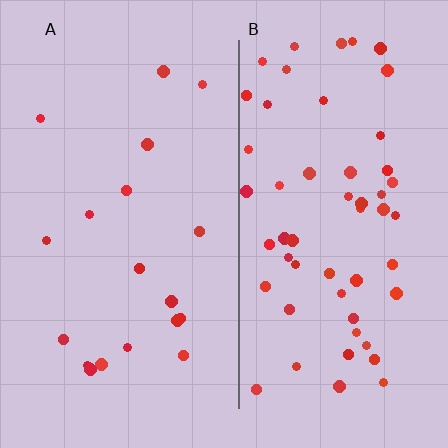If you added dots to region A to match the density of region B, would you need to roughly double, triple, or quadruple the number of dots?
Approximately triple.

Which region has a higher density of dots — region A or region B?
B (the right).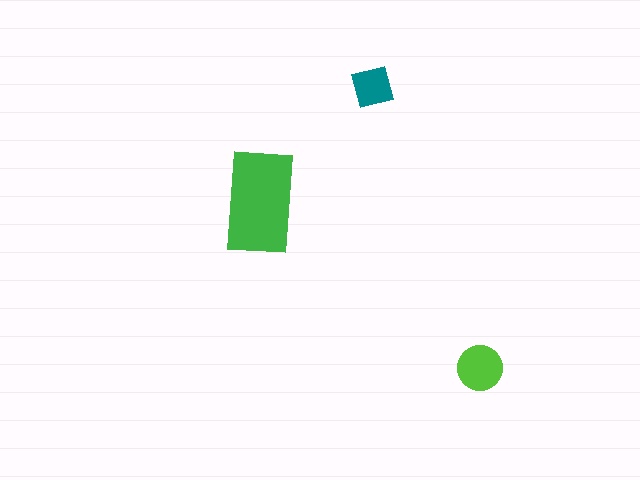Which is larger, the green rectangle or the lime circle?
The green rectangle.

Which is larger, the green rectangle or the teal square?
The green rectangle.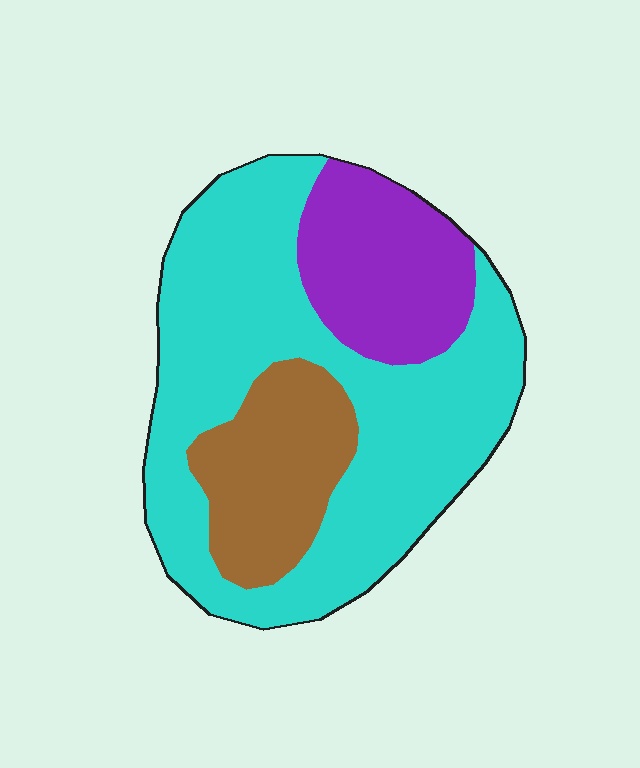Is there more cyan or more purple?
Cyan.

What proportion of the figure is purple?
Purple covers 20% of the figure.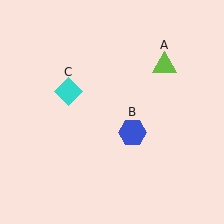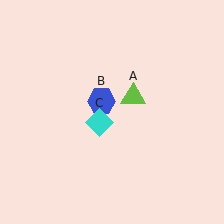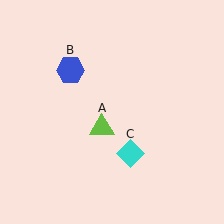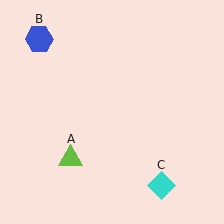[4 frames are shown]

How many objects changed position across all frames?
3 objects changed position: lime triangle (object A), blue hexagon (object B), cyan diamond (object C).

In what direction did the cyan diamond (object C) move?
The cyan diamond (object C) moved down and to the right.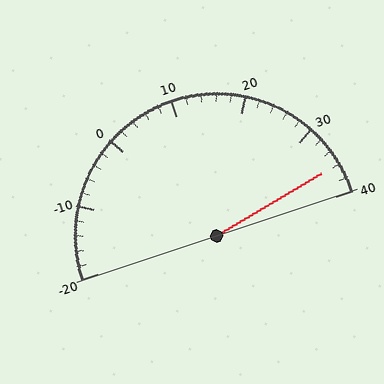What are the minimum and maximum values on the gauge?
The gauge ranges from -20 to 40.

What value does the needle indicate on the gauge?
The needle indicates approximately 36.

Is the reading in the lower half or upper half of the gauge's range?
The reading is in the upper half of the range (-20 to 40).